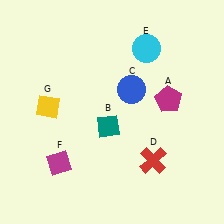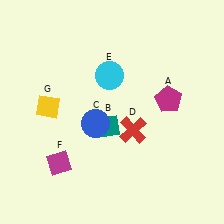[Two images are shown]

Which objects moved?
The objects that moved are: the blue circle (C), the red cross (D), the cyan circle (E).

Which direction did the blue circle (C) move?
The blue circle (C) moved left.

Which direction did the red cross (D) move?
The red cross (D) moved up.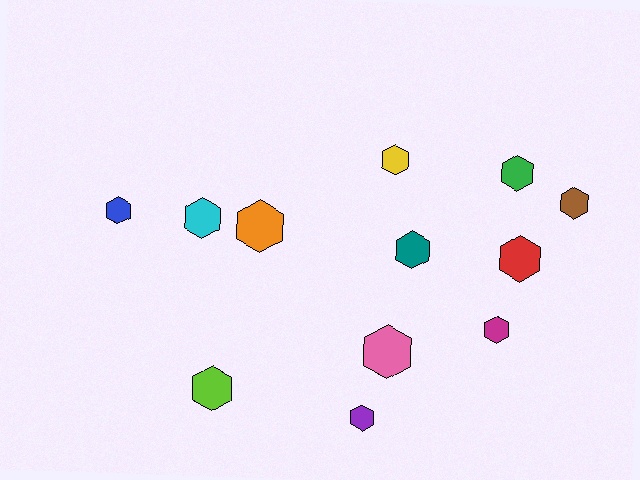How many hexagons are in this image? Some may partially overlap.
There are 12 hexagons.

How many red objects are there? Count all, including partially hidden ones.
There is 1 red object.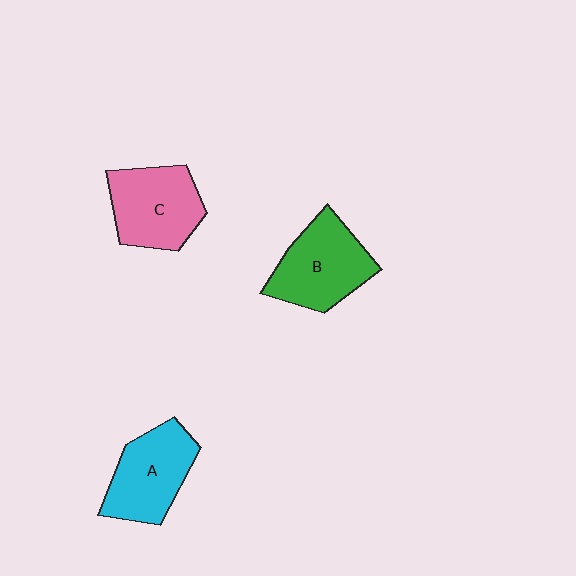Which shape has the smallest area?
Shape A (cyan).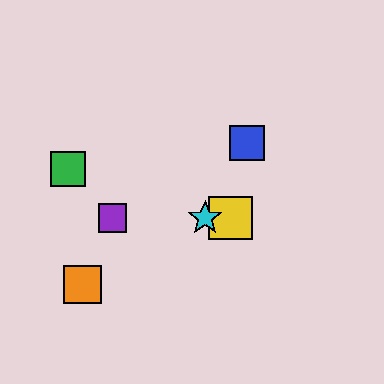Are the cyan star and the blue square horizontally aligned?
No, the cyan star is at y≈218 and the blue square is at y≈143.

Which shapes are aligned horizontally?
The red diamond, the yellow square, the purple square, the cyan star are aligned horizontally.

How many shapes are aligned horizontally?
4 shapes (the red diamond, the yellow square, the purple square, the cyan star) are aligned horizontally.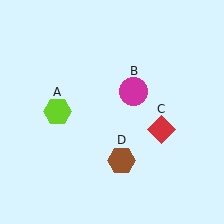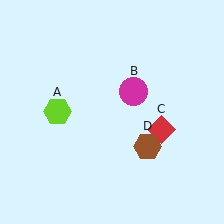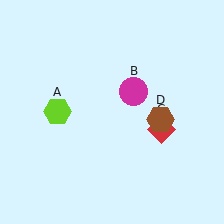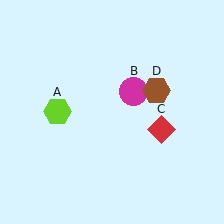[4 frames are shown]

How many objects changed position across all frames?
1 object changed position: brown hexagon (object D).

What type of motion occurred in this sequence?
The brown hexagon (object D) rotated counterclockwise around the center of the scene.